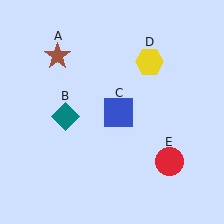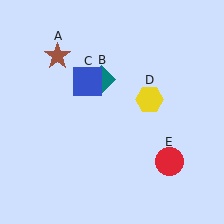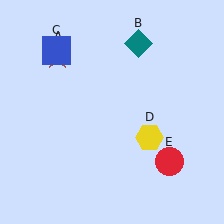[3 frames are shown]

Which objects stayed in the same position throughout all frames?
Brown star (object A) and red circle (object E) remained stationary.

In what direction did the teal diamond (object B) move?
The teal diamond (object B) moved up and to the right.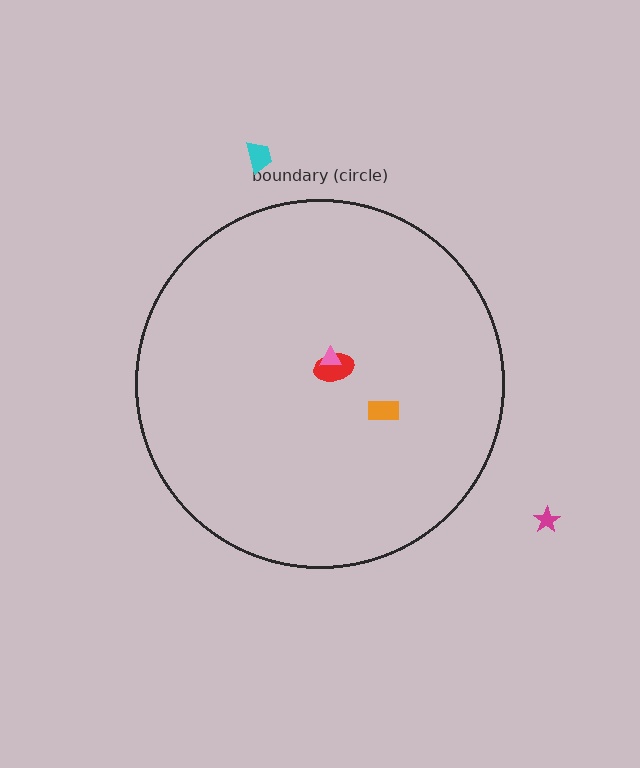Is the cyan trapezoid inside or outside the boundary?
Outside.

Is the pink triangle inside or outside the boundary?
Inside.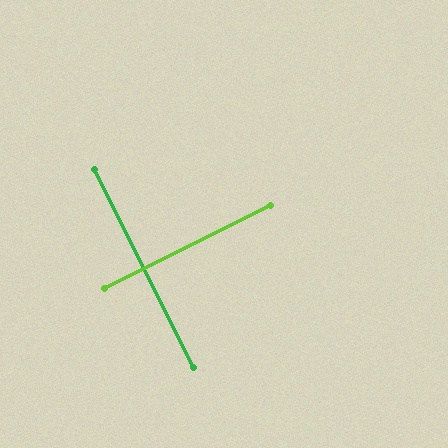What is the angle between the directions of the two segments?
Approximately 90 degrees.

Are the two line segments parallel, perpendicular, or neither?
Perpendicular — they meet at approximately 90°.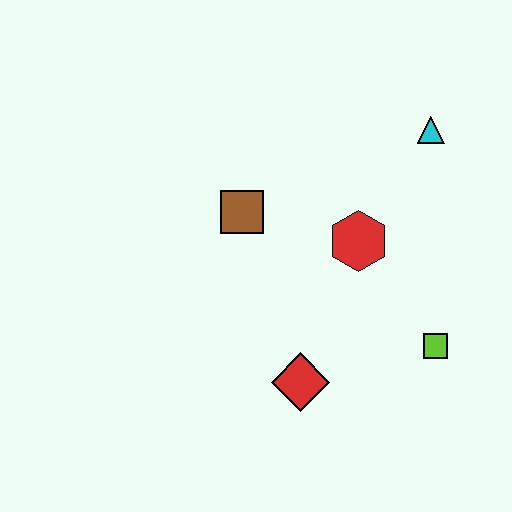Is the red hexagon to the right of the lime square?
No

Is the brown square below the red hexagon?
No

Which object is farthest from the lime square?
The brown square is farthest from the lime square.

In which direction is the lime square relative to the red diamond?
The lime square is to the right of the red diamond.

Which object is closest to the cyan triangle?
The red hexagon is closest to the cyan triangle.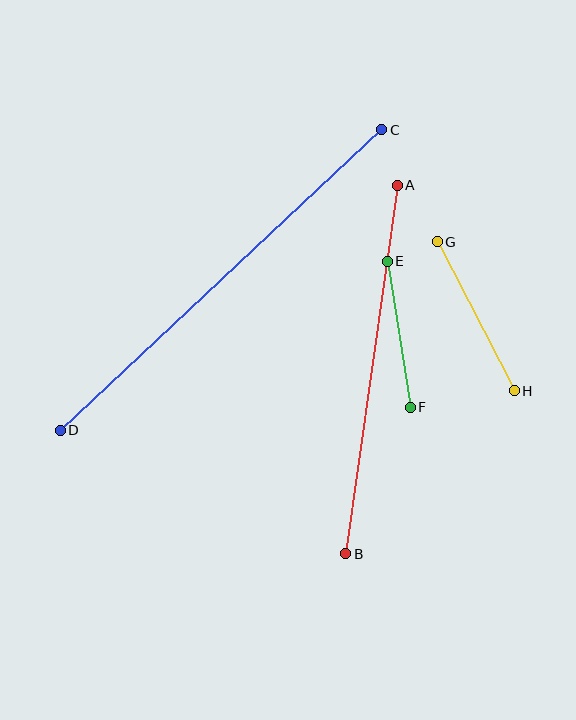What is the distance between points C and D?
The distance is approximately 440 pixels.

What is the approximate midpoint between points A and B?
The midpoint is at approximately (372, 370) pixels.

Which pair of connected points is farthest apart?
Points C and D are farthest apart.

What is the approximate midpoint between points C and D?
The midpoint is at approximately (221, 280) pixels.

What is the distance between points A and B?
The distance is approximately 372 pixels.